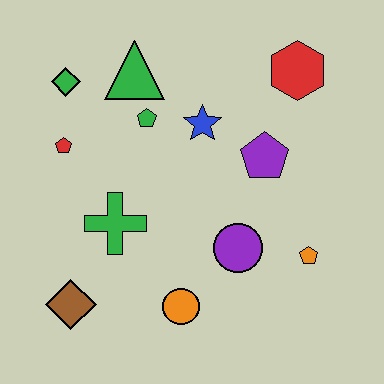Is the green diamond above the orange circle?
Yes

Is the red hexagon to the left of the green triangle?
No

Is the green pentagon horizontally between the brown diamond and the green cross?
No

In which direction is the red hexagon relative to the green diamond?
The red hexagon is to the right of the green diamond.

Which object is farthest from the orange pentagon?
The green diamond is farthest from the orange pentagon.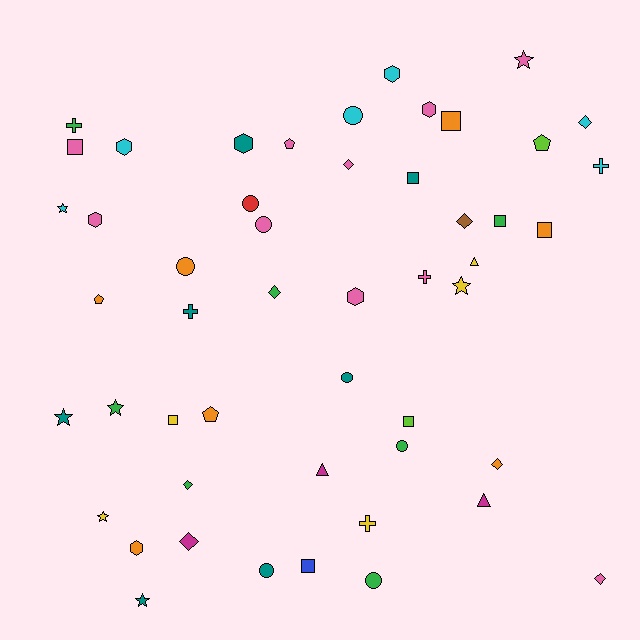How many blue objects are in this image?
There is 1 blue object.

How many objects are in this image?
There are 50 objects.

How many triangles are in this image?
There are 3 triangles.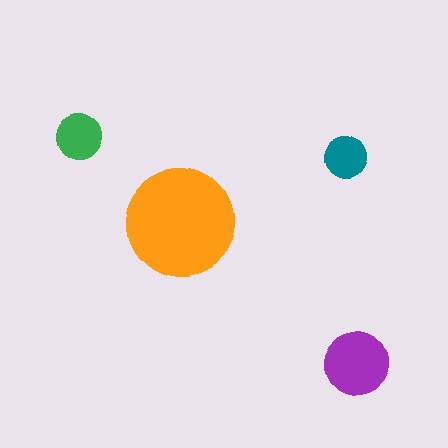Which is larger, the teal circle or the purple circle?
The purple one.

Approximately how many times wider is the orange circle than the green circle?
About 2.5 times wider.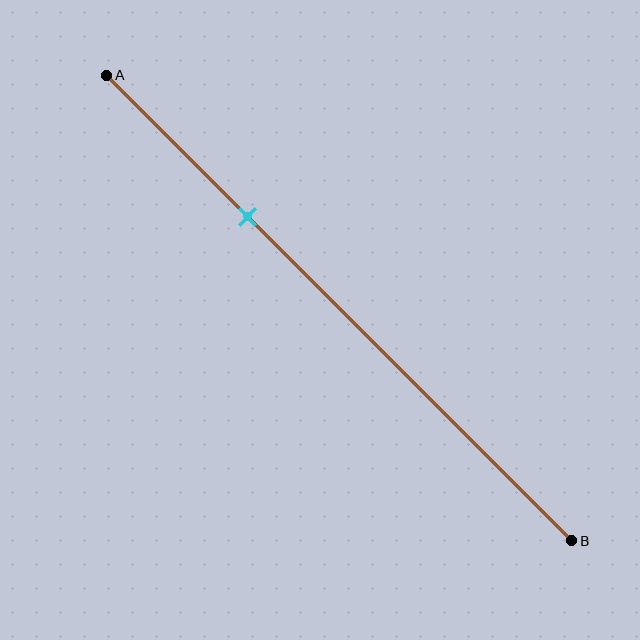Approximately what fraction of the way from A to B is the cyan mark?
The cyan mark is approximately 30% of the way from A to B.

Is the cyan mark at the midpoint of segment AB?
No, the mark is at about 30% from A, not at the 50% midpoint.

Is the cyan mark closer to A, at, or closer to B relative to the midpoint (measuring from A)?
The cyan mark is closer to point A than the midpoint of segment AB.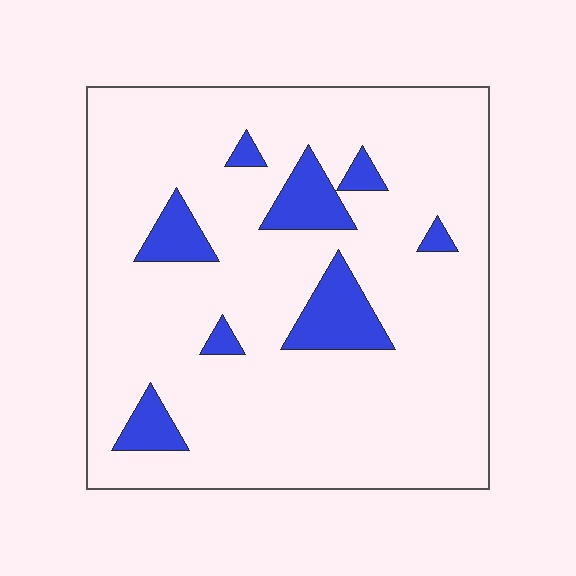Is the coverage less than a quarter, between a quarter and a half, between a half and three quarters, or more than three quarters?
Less than a quarter.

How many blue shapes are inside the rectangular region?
8.